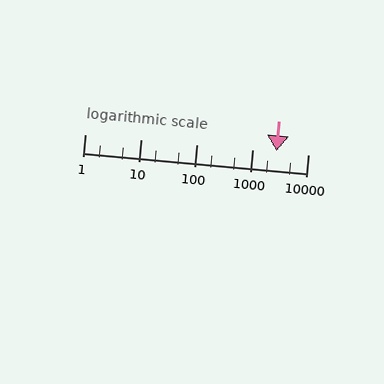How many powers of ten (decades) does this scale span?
The scale spans 4 decades, from 1 to 10000.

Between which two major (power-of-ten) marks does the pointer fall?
The pointer is between 1000 and 10000.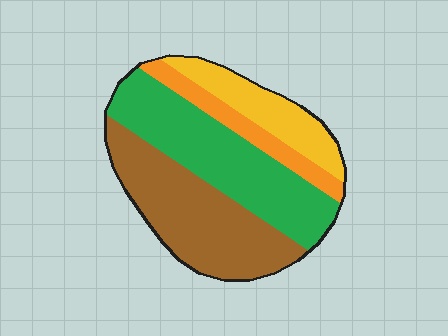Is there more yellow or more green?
Green.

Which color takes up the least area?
Orange, at roughly 10%.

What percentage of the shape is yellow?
Yellow covers about 15% of the shape.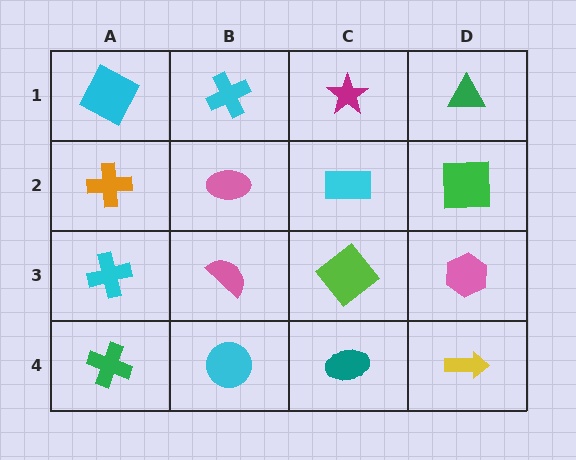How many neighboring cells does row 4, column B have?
3.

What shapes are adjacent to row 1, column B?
A pink ellipse (row 2, column B), a cyan square (row 1, column A), a magenta star (row 1, column C).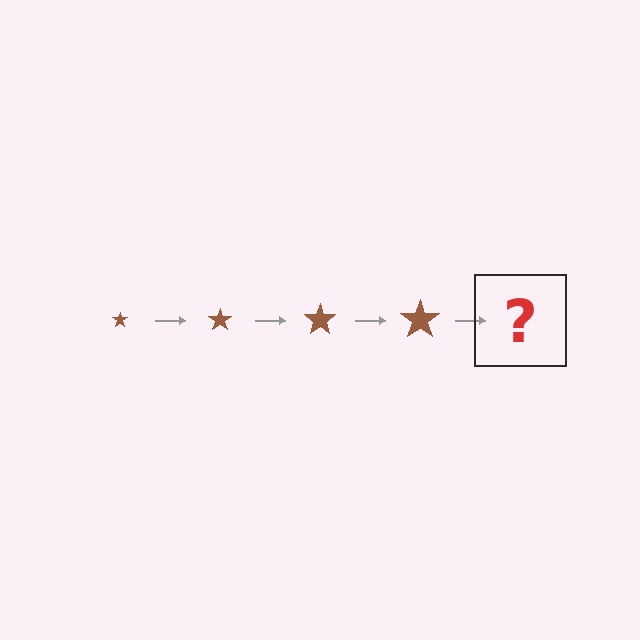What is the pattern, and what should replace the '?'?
The pattern is that the star gets progressively larger each step. The '?' should be a brown star, larger than the previous one.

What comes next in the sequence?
The next element should be a brown star, larger than the previous one.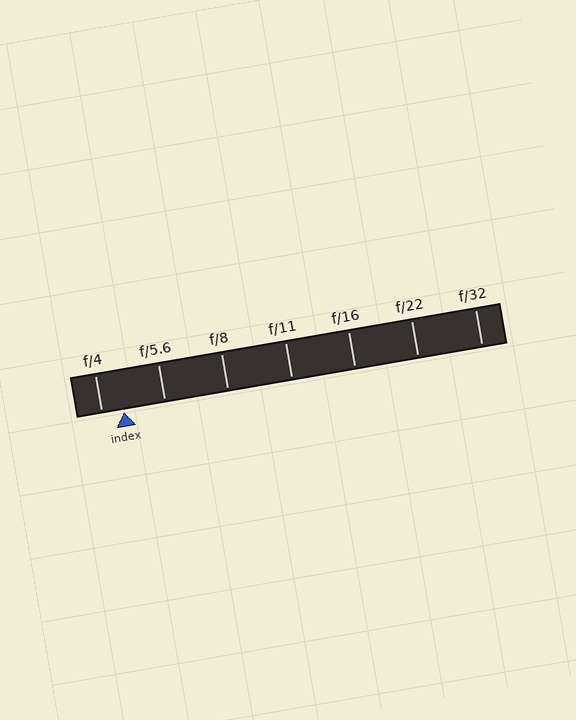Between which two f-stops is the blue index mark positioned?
The index mark is between f/4 and f/5.6.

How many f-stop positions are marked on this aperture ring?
There are 7 f-stop positions marked.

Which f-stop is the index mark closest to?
The index mark is closest to f/4.